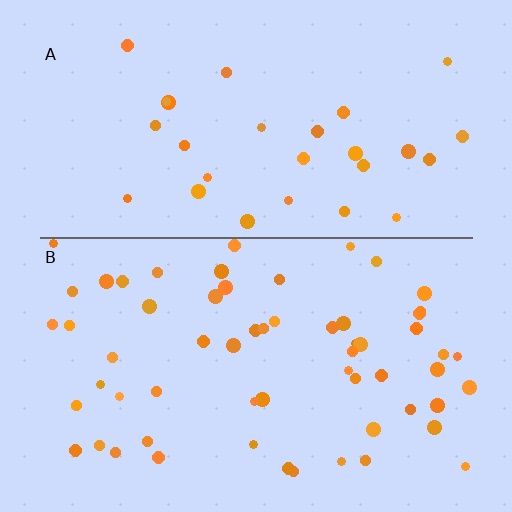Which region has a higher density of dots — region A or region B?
B (the bottom).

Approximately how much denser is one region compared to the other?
Approximately 2.1× — region B over region A.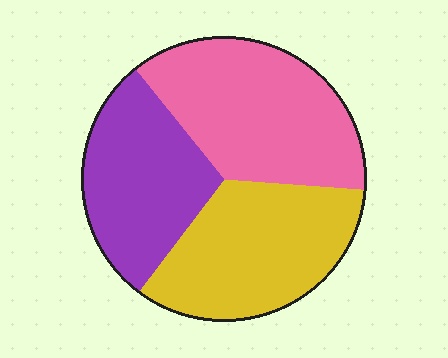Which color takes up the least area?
Purple, at roughly 30%.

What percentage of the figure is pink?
Pink takes up about three eighths (3/8) of the figure.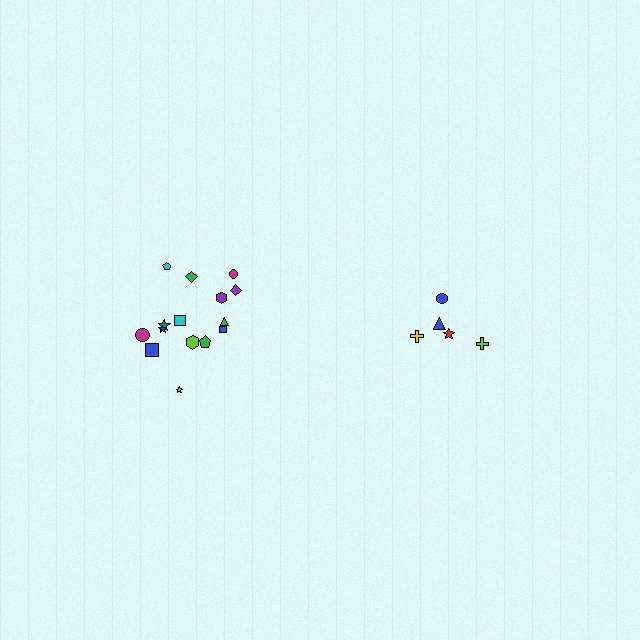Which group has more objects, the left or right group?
The left group.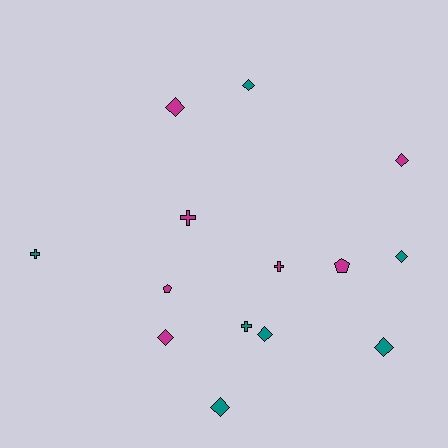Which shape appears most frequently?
Diamond, with 8 objects.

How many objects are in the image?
There are 14 objects.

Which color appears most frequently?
Teal, with 7 objects.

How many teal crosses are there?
There are 2 teal crosses.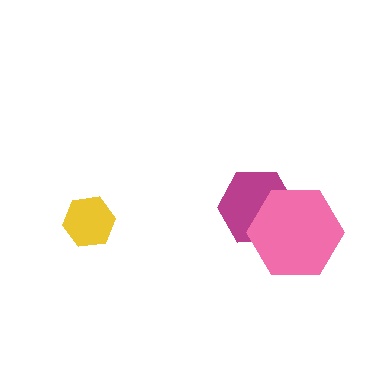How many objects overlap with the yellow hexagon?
0 objects overlap with the yellow hexagon.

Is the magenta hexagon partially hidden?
Yes, it is partially covered by another shape.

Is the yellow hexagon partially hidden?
No, no other shape covers it.